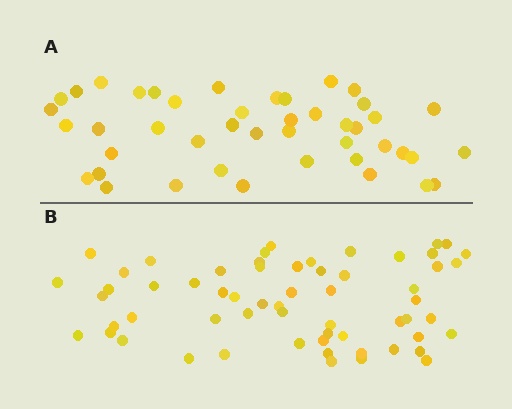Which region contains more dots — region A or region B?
Region B (the bottom region) has more dots.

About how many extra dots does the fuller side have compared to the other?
Region B has approximately 15 more dots than region A.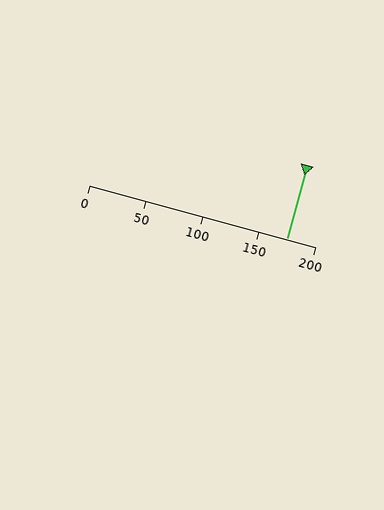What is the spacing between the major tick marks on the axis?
The major ticks are spaced 50 apart.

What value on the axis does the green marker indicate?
The marker indicates approximately 175.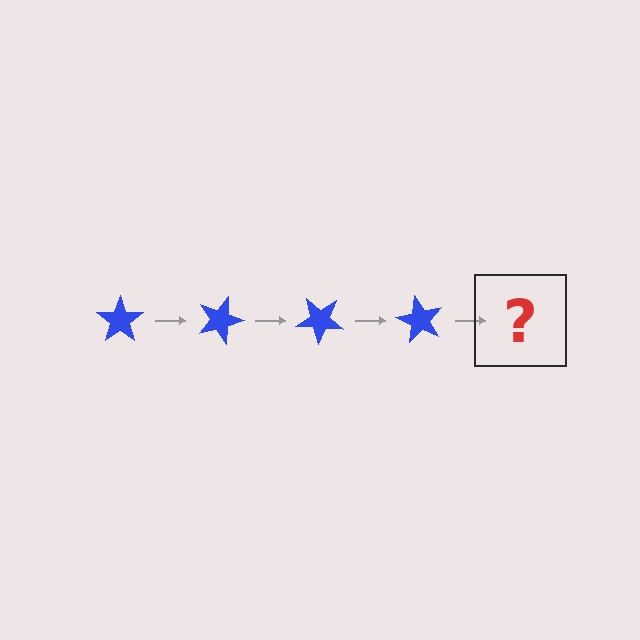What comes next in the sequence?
The next element should be a blue star rotated 80 degrees.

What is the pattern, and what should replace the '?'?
The pattern is that the star rotates 20 degrees each step. The '?' should be a blue star rotated 80 degrees.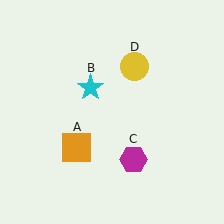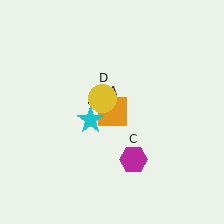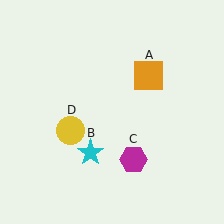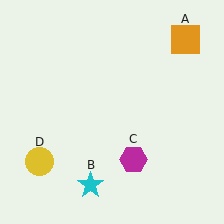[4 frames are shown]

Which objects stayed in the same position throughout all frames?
Magenta hexagon (object C) remained stationary.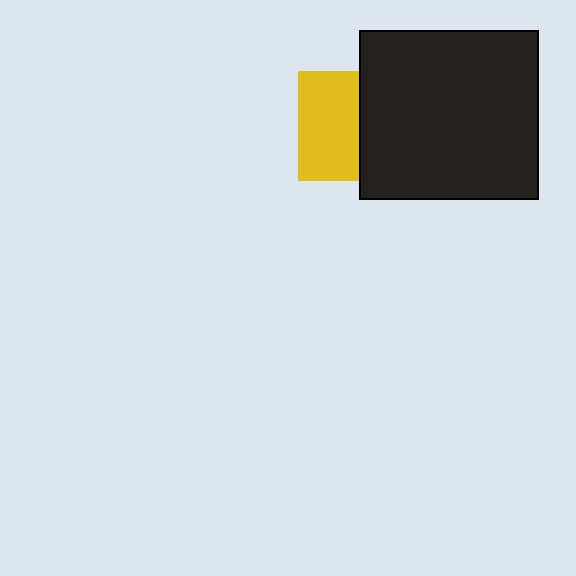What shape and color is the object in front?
The object in front is a black rectangle.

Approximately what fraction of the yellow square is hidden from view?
Roughly 44% of the yellow square is hidden behind the black rectangle.